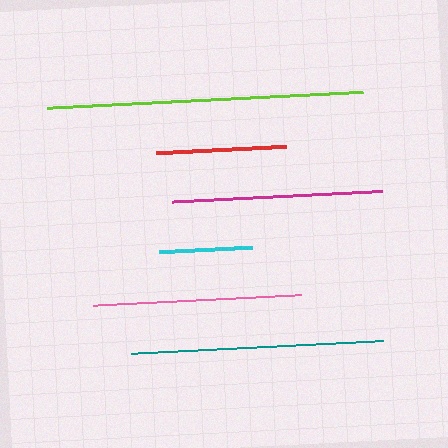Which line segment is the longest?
The lime line is the longest at approximately 316 pixels.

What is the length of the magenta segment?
The magenta segment is approximately 211 pixels long.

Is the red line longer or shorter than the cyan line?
The red line is longer than the cyan line.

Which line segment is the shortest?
The cyan line is the shortest at approximately 94 pixels.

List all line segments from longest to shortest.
From longest to shortest: lime, teal, magenta, pink, red, cyan.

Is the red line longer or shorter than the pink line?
The pink line is longer than the red line.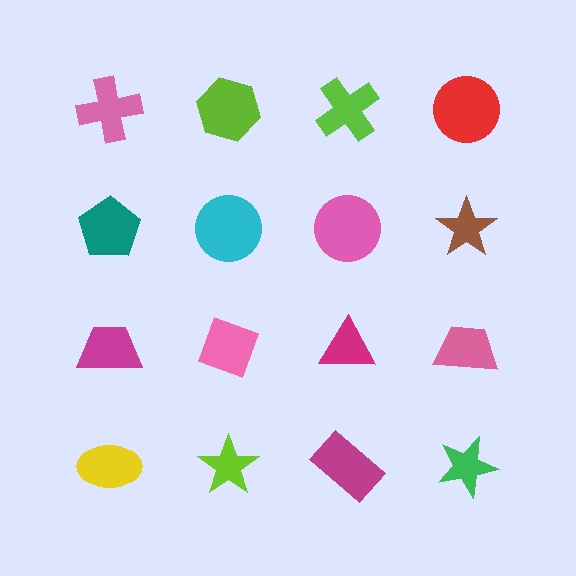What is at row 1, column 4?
A red circle.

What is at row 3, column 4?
A pink trapezoid.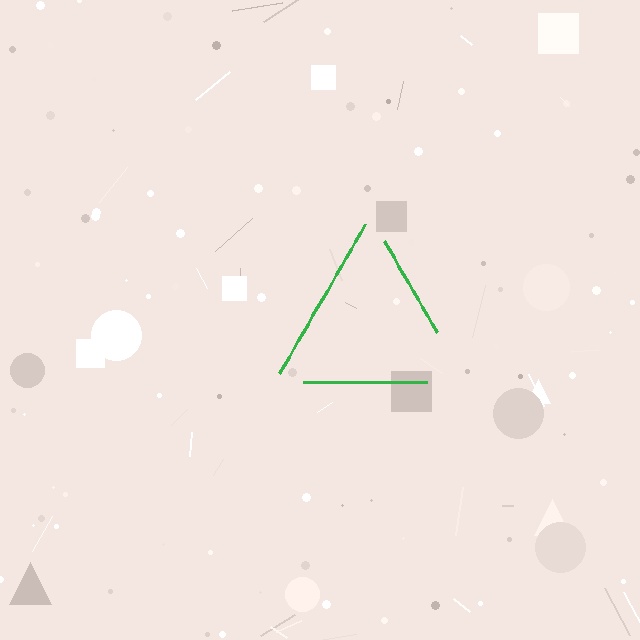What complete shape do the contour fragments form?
The contour fragments form a triangle.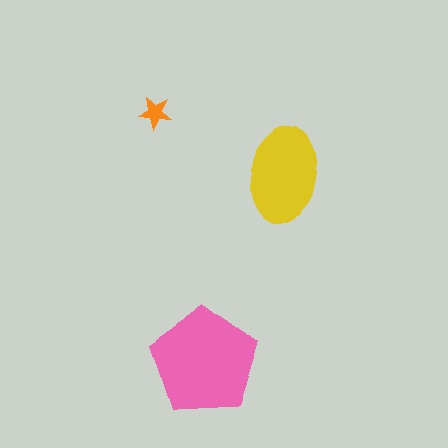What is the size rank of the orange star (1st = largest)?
3rd.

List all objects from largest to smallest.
The pink pentagon, the yellow ellipse, the orange star.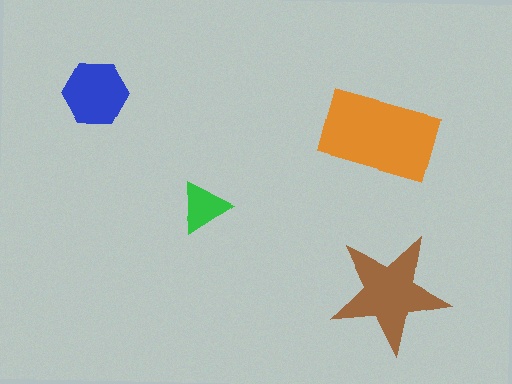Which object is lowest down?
The brown star is bottommost.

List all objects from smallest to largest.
The green triangle, the blue hexagon, the brown star, the orange rectangle.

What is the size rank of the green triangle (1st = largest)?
4th.